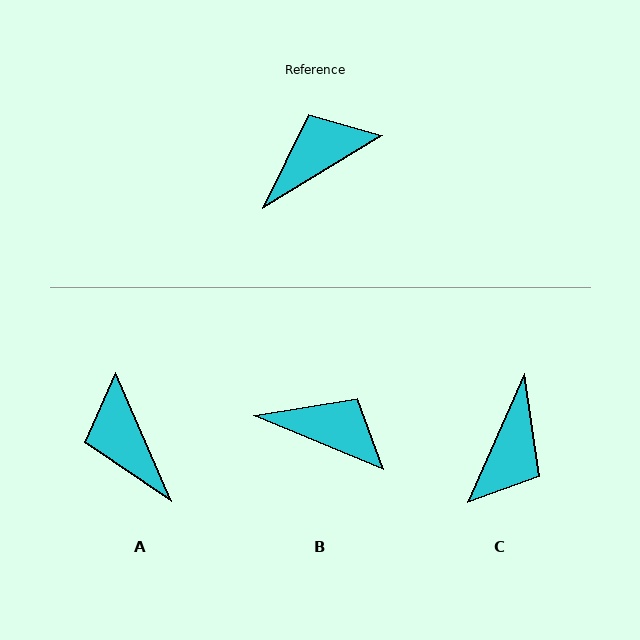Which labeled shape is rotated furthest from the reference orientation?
C, about 145 degrees away.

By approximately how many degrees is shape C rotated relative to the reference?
Approximately 145 degrees clockwise.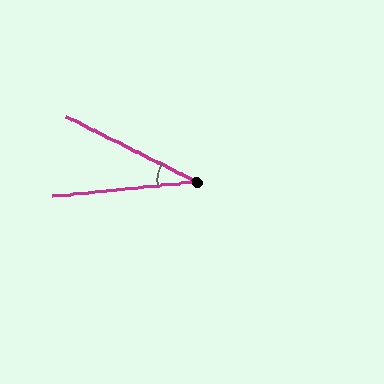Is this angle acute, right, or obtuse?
It is acute.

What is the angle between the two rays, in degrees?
Approximately 32 degrees.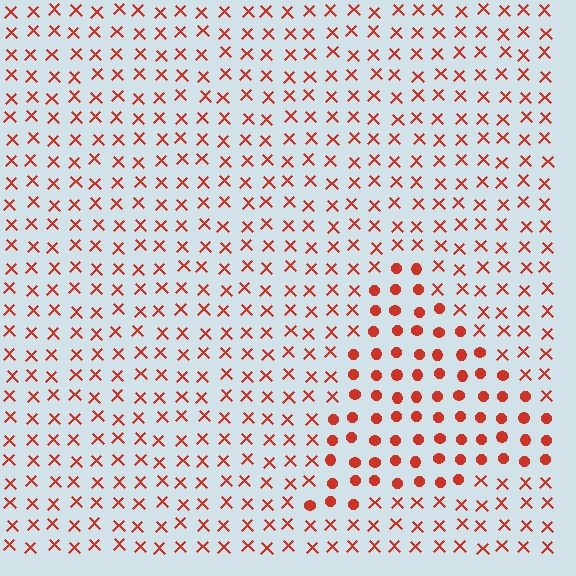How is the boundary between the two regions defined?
The boundary is defined by a change in element shape: circles inside vs. X marks outside. All elements share the same color and spacing.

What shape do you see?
I see a triangle.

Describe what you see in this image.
The image is filled with small red elements arranged in a uniform grid. A triangle-shaped region contains circles, while the surrounding area contains X marks. The boundary is defined purely by the change in element shape.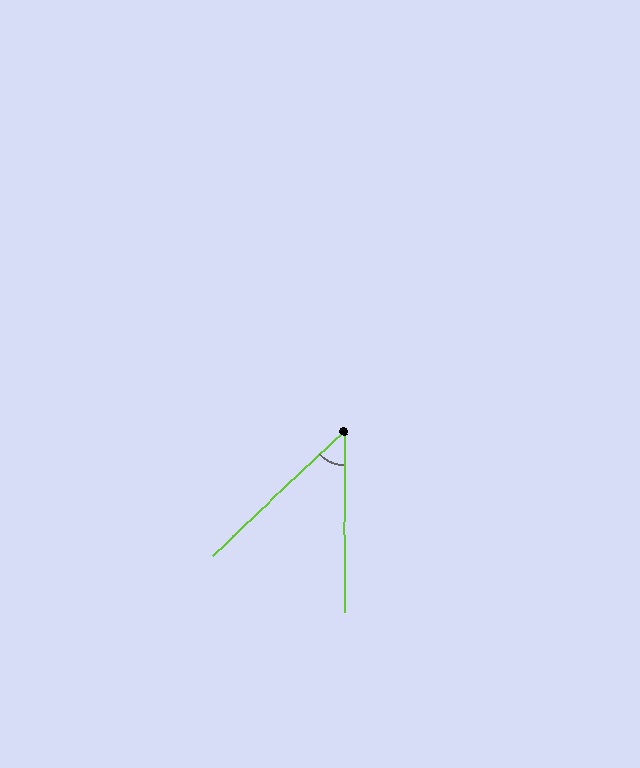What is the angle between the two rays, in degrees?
Approximately 47 degrees.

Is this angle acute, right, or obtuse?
It is acute.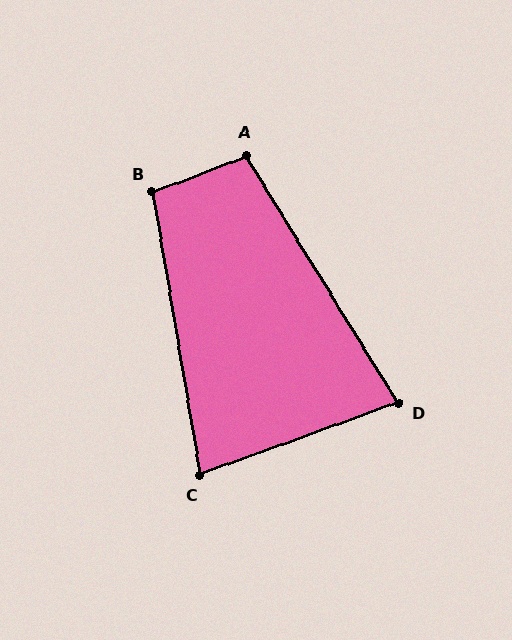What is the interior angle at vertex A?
Approximately 100 degrees (obtuse).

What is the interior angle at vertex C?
Approximately 80 degrees (acute).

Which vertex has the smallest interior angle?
D, at approximately 78 degrees.